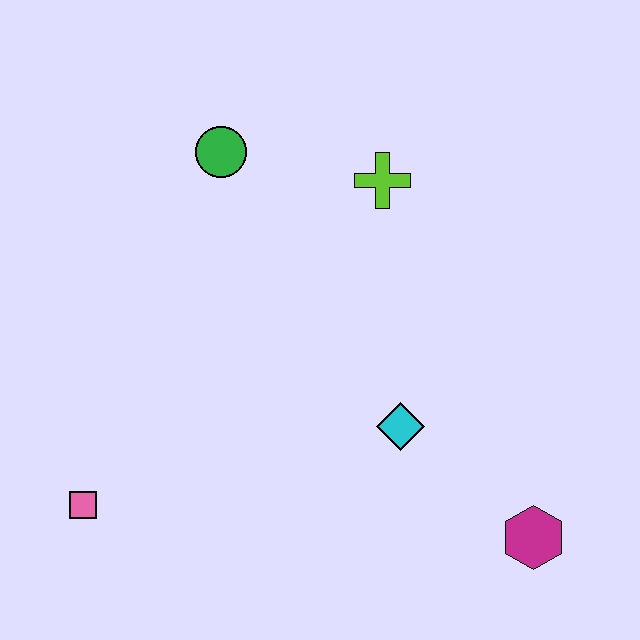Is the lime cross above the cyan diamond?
Yes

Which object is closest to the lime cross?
The green circle is closest to the lime cross.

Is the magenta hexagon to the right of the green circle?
Yes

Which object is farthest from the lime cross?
The pink square is farthest from the lime cross.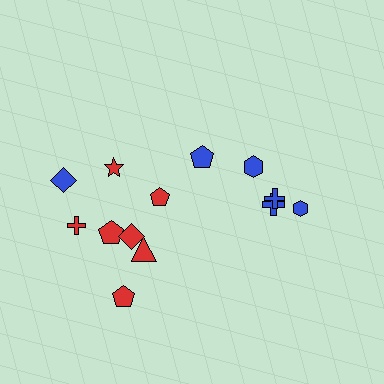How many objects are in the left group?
There are 8 objects.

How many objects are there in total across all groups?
There are 13 objects.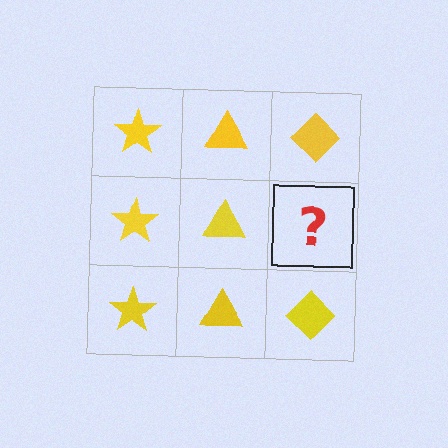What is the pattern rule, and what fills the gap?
The rule is that each column has a consistent shape. The gap should be filled with a yellow diamond.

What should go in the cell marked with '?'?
The missing cell should contain a yellow diamond.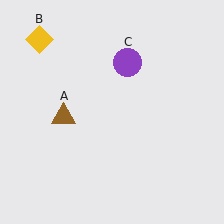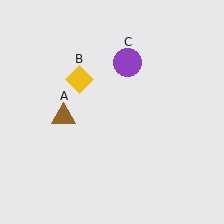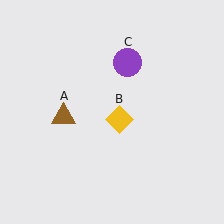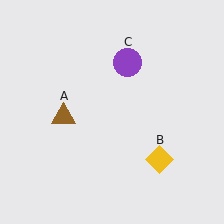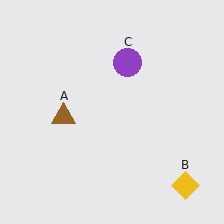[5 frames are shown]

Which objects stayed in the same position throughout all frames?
Brown triangle (object A) and purple circle (object C) remained stationary.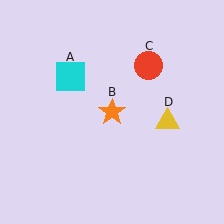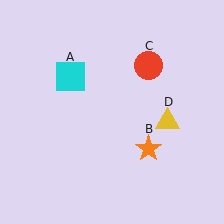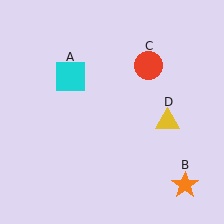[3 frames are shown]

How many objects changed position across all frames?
1 object changed position: orange star (object B).